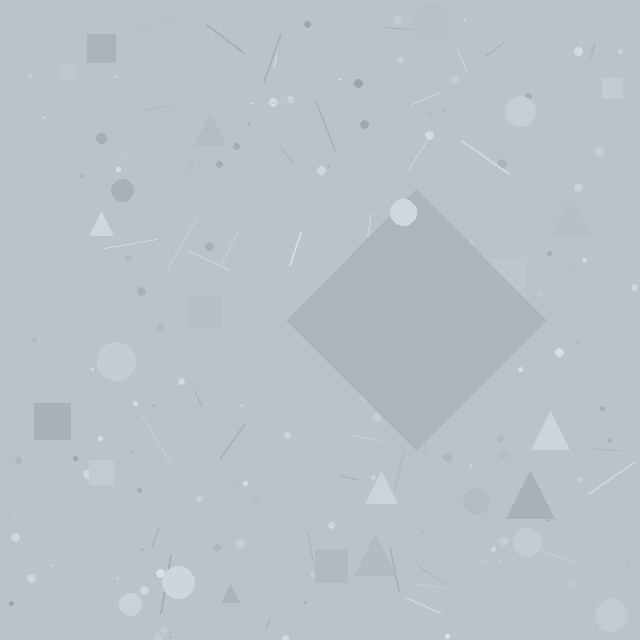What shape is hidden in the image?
A diamond is hidden in the image.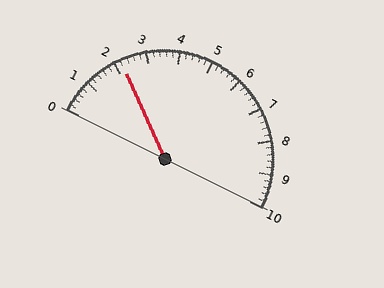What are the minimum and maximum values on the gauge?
The gauge ranges from 0 to 10.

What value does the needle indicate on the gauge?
The needle indicates approximately 2.2.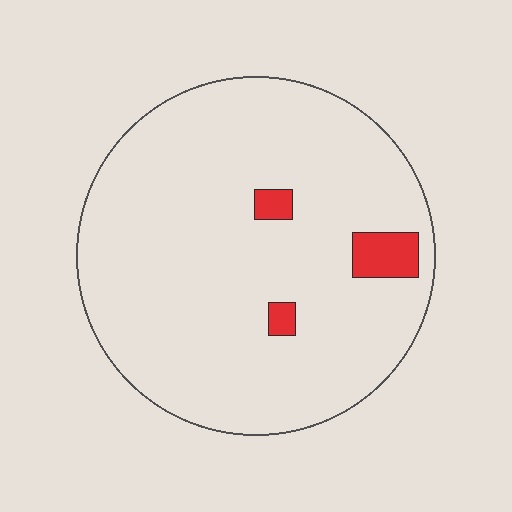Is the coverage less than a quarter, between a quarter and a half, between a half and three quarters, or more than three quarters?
Less than a quarter.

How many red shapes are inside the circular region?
3.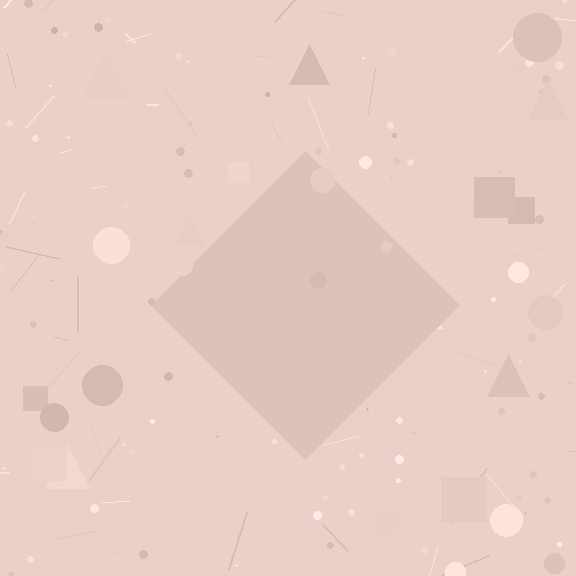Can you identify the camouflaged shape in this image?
The camouflaged shape is a diamond.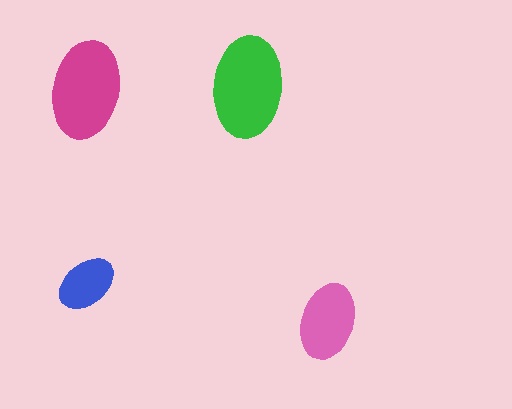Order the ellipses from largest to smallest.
the green one, the magenta one, the pink one, the blue one.